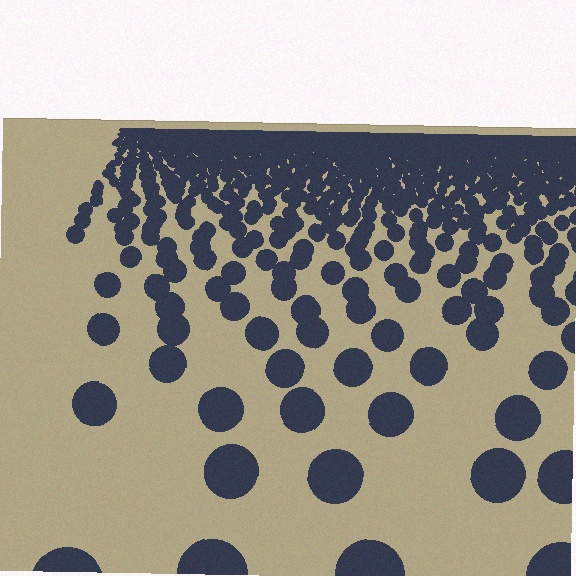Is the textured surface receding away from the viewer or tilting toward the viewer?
The surface is receding away from the viewer. Texture elements get smaller and denser toward the top.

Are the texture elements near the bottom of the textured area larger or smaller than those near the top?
Larger. Near the bottom, elements are closer to the viewer and appear at a bigger on-screen size.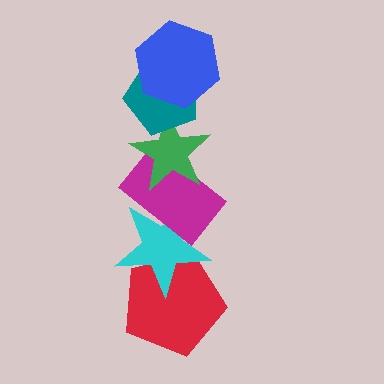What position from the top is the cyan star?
The cyan star is 5th from the top.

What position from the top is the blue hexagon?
The blue hexagon is 1st from the top.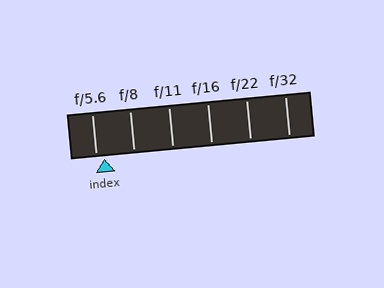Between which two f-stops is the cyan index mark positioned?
The index mark is between f/5.6 and f/8.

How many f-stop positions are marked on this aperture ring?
There are 6 f-stop positions marked.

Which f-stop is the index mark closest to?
The index mark is closest to f/5.6.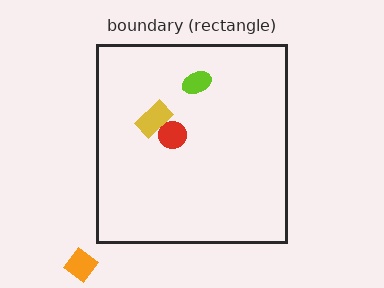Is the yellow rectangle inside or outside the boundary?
Inside.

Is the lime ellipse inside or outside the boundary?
Inside.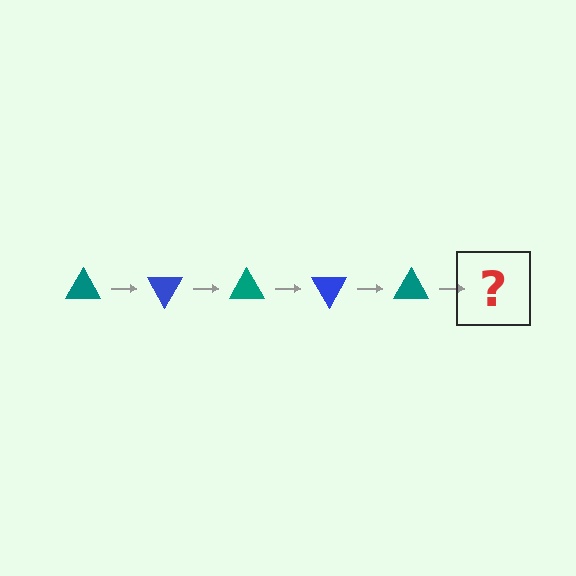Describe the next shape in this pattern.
It should be a blue triangle, rotated 300 degrees from the start.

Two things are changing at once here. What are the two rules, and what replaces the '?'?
The two rules are that it rotates 60 degrees each step and the color cycles through teal and blue. The '?' should be a blue triangle, rotated 300 degrees from the start.